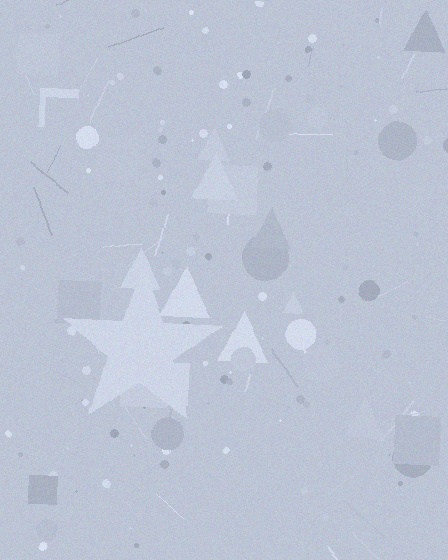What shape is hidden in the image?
A star is hidden in the image.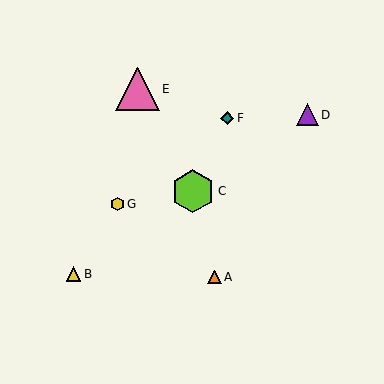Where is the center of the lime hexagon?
The center of the lime hexagon is at (193, 191).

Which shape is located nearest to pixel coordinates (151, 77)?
The pink triangle (labeled E) at (137, 89) is nearest to that location.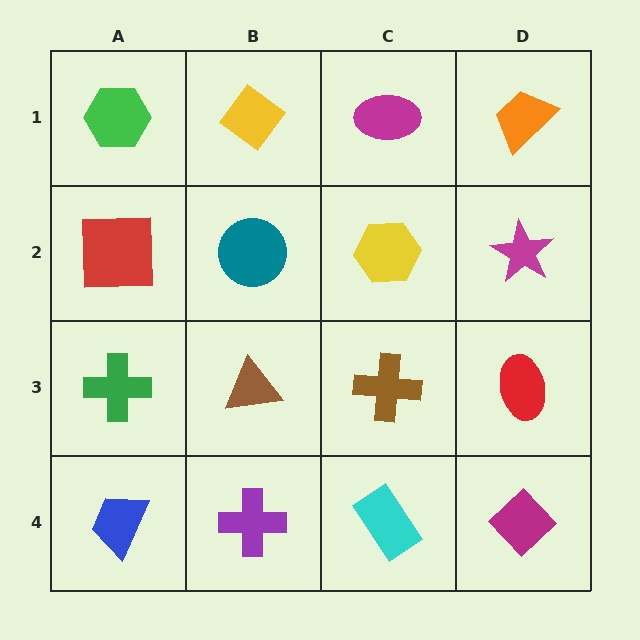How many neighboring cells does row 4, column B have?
3.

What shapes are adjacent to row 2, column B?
A yellow diamond (row 1, column B), a brown triangle (row 3, column B), a red square (row 2, column A), a yellow hexagon (row 2, column C).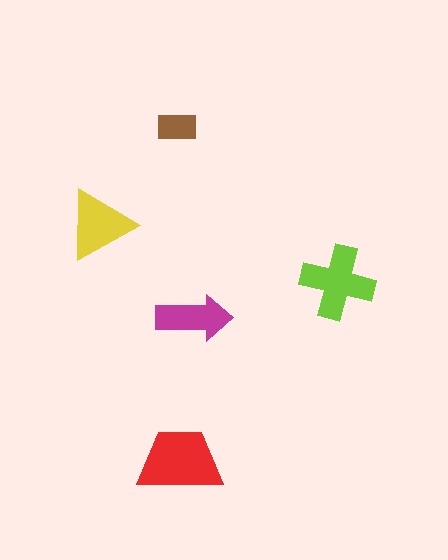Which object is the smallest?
The brown rectangle.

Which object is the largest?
The red trapezoid.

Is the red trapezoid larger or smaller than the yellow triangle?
Larger.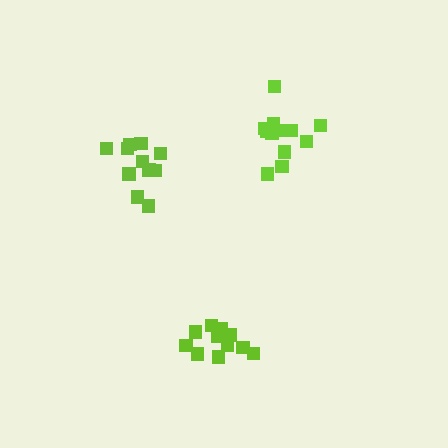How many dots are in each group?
Group 1: 14 dots, Group 2: 11 dots, Group 3: 12 dots (37 total).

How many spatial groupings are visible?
There are 3 spatial groupings.